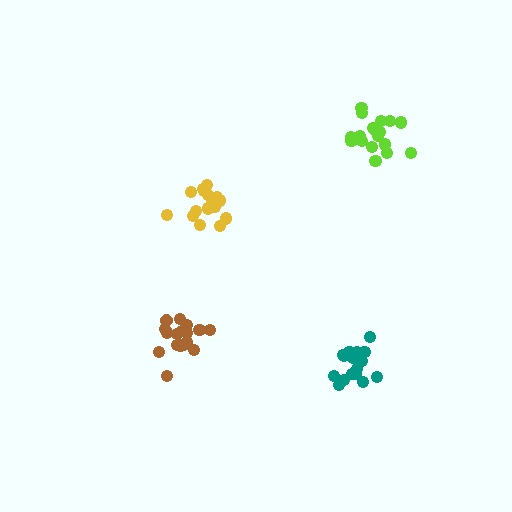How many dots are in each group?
Group 1: 16 dots, Group 2: 18 dots, Group 3: 17 dots, Group 4: 19 dots (70 total).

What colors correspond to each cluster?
The clusters are colored: yellow, lime, teal, brown.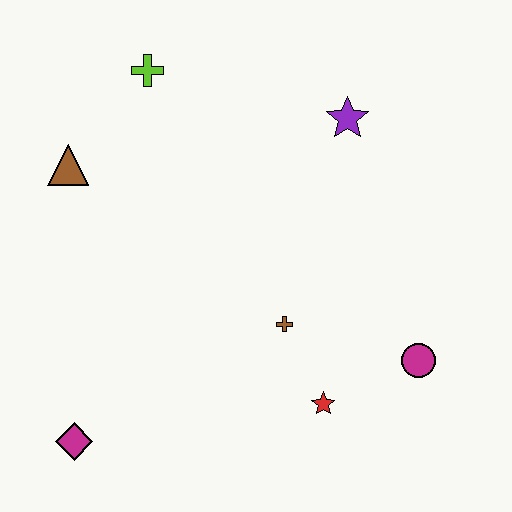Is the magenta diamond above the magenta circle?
No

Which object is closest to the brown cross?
The red star is closest to the brown cross.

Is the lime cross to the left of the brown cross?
Yes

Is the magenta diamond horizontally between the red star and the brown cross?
No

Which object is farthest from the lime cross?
The magenta circle is farthest from the lime cross.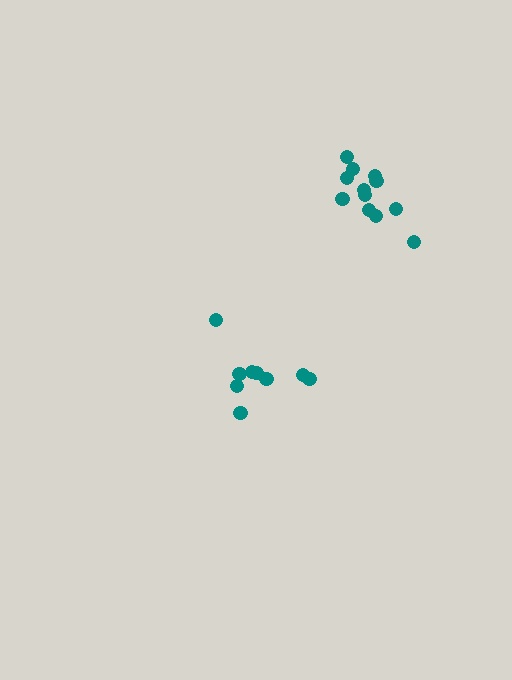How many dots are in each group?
Group 1: 12 dots, Group 2: 9 dots (21 total).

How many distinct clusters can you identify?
There are 2 distinct clusters.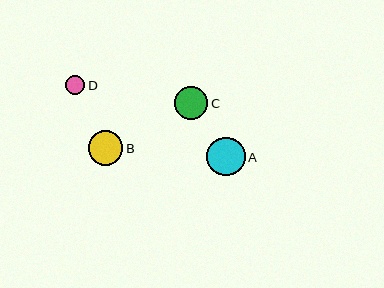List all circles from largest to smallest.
From largest to smallest: A, B, C, D.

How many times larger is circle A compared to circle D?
Circle A is approximately 2.0 times the size of circle D.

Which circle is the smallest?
Circle D is the smallest with a size of approximately 19 pixels.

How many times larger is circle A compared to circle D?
Circle A is approximately 2.0 times the size of circle D.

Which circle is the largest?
Circle A is the largest with a size of approximately 38 pixels.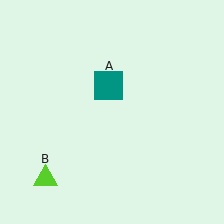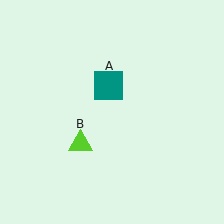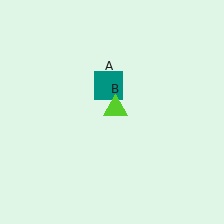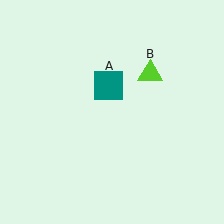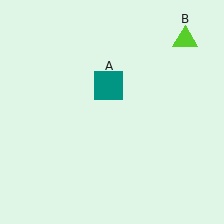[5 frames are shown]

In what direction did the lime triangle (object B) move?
The lime triangle (object B) moved up and to the right.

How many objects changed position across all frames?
1 object changed position: lime triangle (object B).